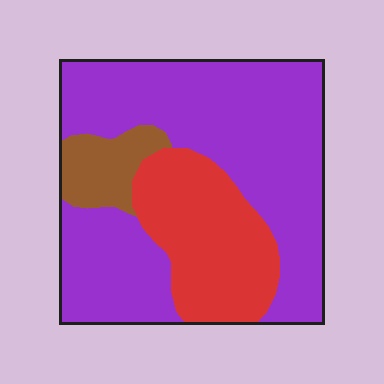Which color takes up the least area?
Brown, at roughly 10%.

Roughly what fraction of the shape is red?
Red covers roughly 25% of the shape.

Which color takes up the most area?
Purple, at roughly 65%.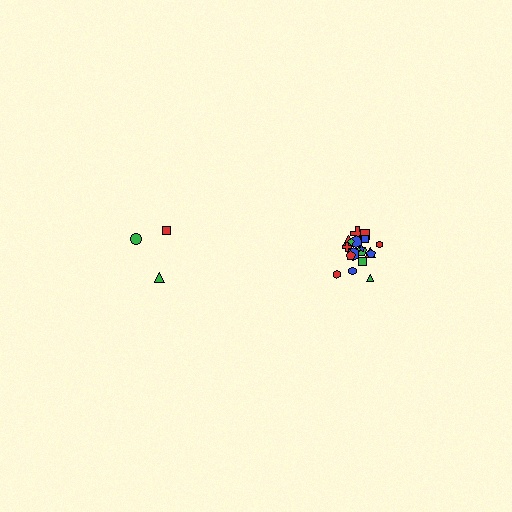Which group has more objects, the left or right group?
The right group.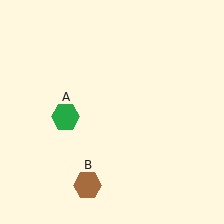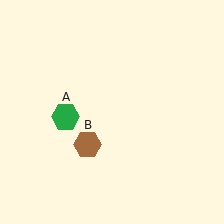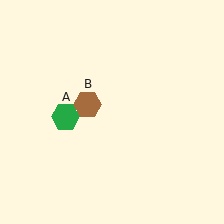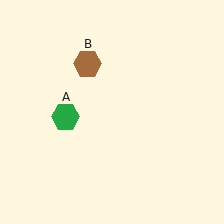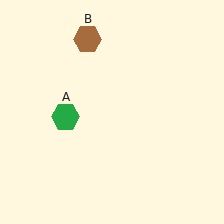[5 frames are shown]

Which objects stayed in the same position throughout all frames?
Green hexagon (object A) remained stationary.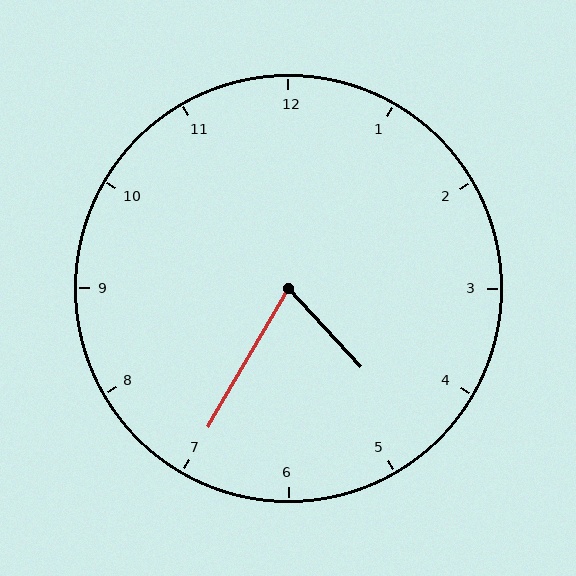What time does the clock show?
4:35.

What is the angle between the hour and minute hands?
Approximately 72 degrees.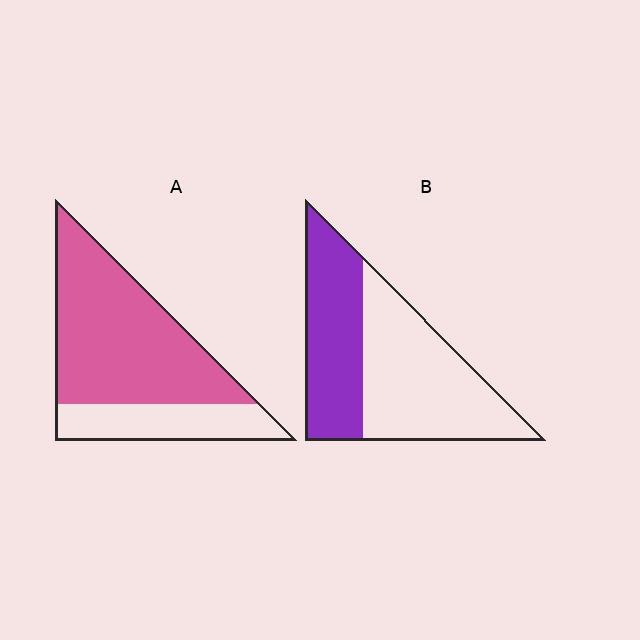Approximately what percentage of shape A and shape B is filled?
A is approximately 70% and B is approximately 40%.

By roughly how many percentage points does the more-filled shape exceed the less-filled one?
By roughly 30 percentage points (A over B).